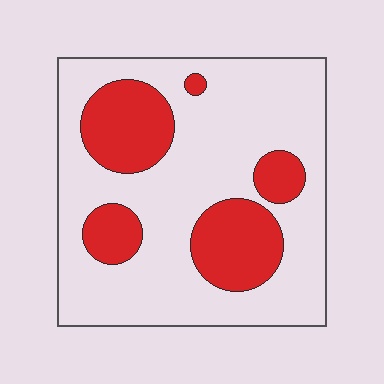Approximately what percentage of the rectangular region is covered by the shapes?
Approximately 25%.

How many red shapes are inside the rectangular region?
5.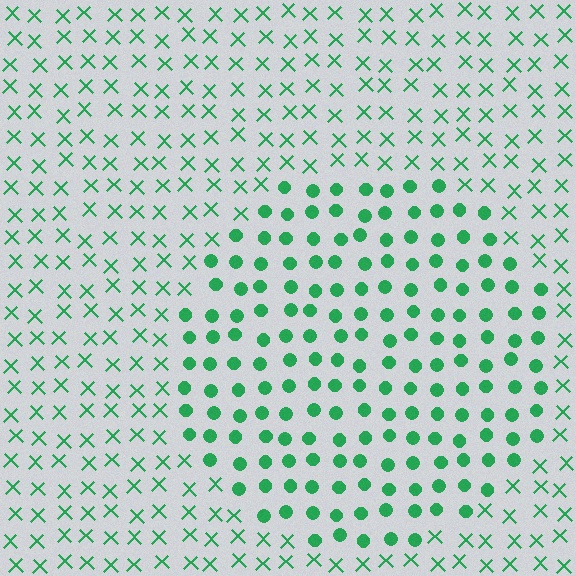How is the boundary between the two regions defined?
The boundary is defined by a change in element shape: circles inside vs. X marks outside. All elements share the same color and spacing.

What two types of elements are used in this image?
The image uses circles inside the circle region and X marks outside it.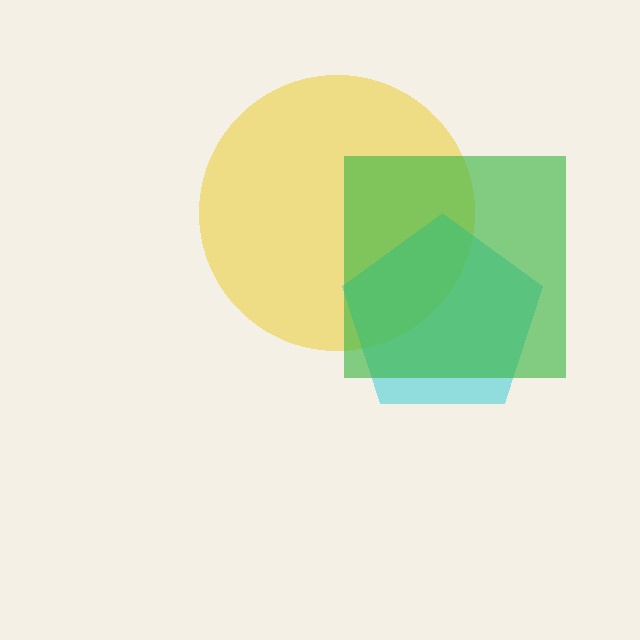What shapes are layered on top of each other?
The layered shapes are: a yellow circle, a cyan pentagon, a green square.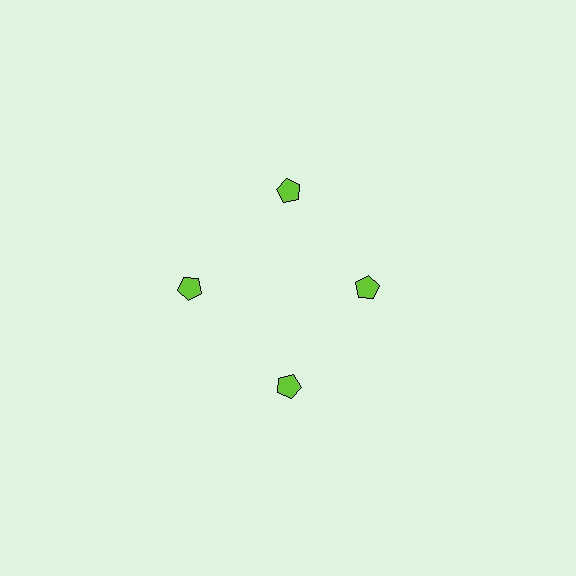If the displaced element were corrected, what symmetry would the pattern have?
It would have 4-fold rotational symmetry — the pattern would map onto itself every 90 degrees.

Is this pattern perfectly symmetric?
No. The 4 lime pentagons are arranged in a ring, but one element near the 3 o'clock position is pulled inward toward the center, breaking the 4-fold rotational symmetry.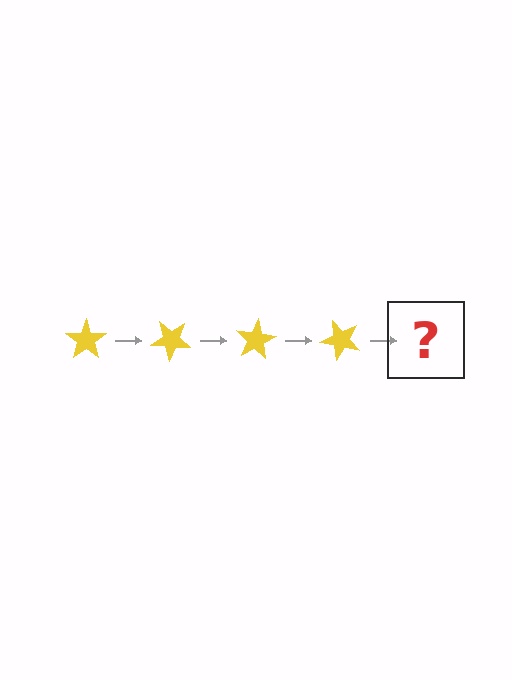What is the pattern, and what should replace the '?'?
The pattern is that the star rotates 40 degrees each step. The '?' should be a yellow star rotated 160 degrees.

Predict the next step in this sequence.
The next step is a yellow star rotated 160 degrees.